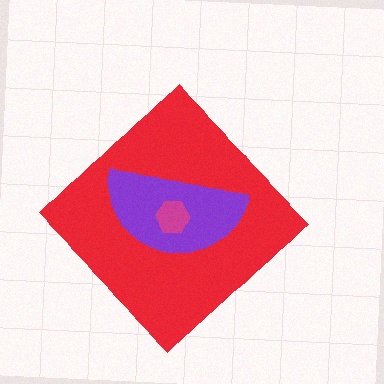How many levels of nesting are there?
3.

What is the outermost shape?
The red diamond.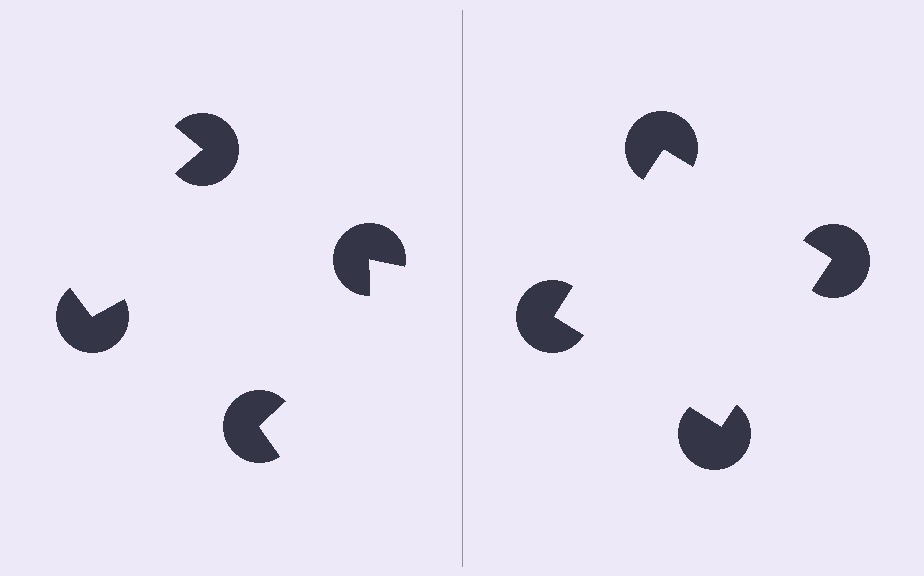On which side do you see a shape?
An illusory square appears on the right side. On the left side the wedge cuts are rotated, so no coherent shape forms.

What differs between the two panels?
The pac-man discs are positioned identically on both sides; only the wedge orientations differ. On the right they align to a square; on the left they are misaligned.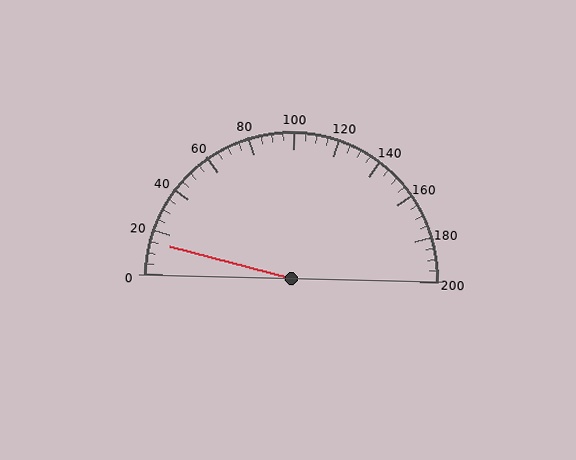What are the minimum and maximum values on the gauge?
The gauge ranges from 0 to 200.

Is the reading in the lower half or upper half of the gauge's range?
The reading is in the lower half of the range (0 to 200).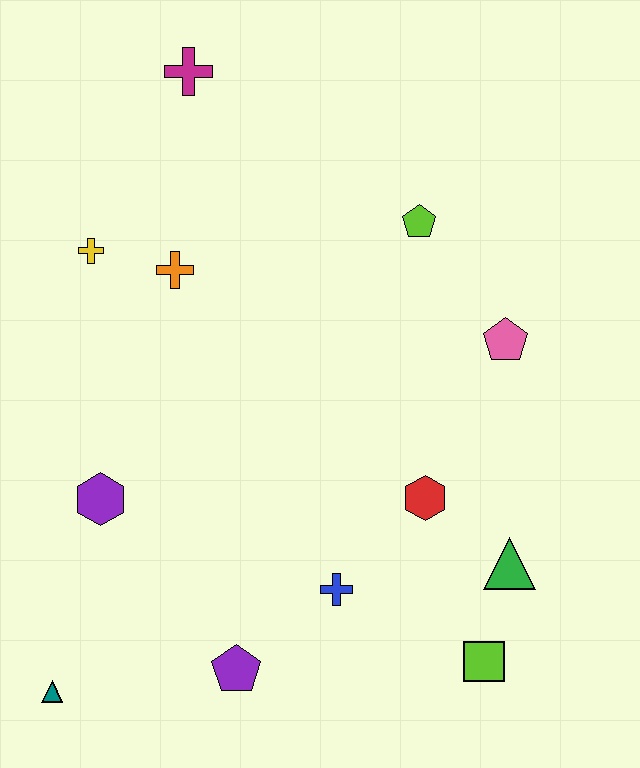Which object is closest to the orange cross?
The yellow cross is closest to the orange cross.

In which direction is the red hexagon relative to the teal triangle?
The red hexagon is to the right of the teal triangle.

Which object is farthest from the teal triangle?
The magenta cross is farthest from the teal triangle.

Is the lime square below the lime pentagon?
Yes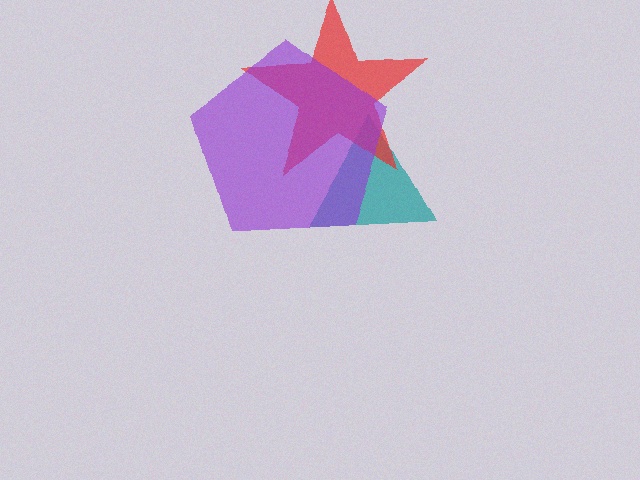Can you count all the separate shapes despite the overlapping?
Yes, there are 3 separate shapes.